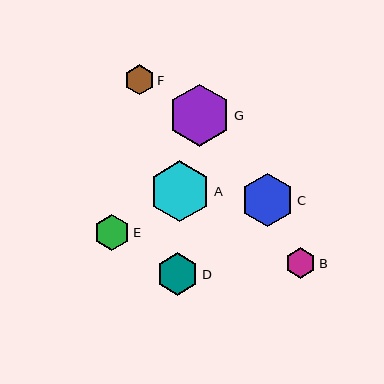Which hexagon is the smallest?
Hexagon F is the smallest with a size of approximately 30 pixels.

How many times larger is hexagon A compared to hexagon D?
Hexagon A is approximately 1.4 times the size of hexagon D.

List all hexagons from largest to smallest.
From largest to smallest: G, A, C, D, E, B, F.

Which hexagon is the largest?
Hexagon G is the largest with a size of approximately 62 pixels.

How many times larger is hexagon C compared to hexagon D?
Hexagon C is approximately 1.3 times the size of hexagon D.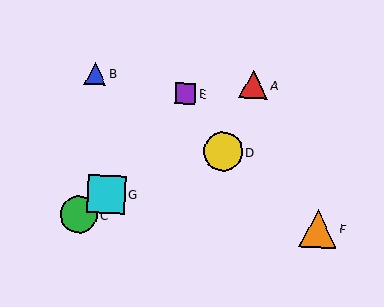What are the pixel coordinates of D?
Object D is at (223, 152).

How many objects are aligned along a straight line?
3 objects (A, C, G) are aligned along a straight line.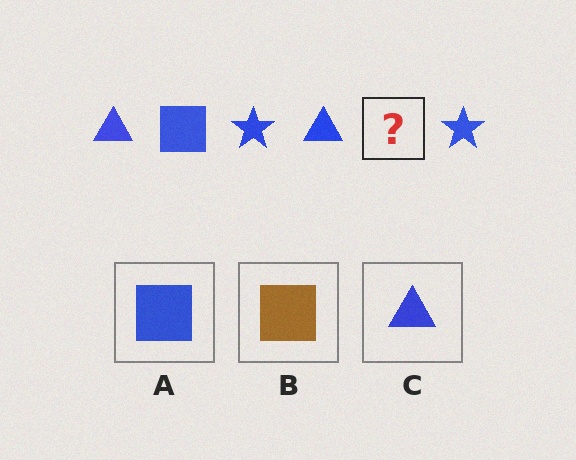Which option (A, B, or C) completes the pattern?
A.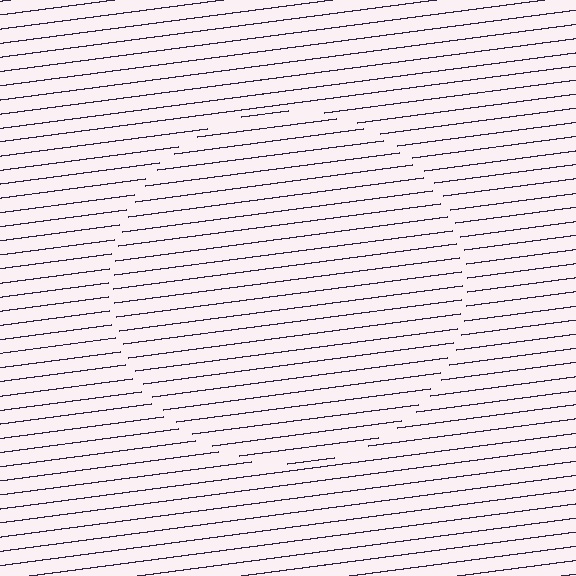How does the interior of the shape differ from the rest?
The interior of the shape contains the same grating, shifted by half a period — the contour is defined by the phase discontinuity where line-ends from the inner and outer gratings abut.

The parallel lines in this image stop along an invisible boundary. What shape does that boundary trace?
An illusory circle. The interior of the shape contains the same grating, shifted by half a period — the contour is defined by the phase discontinuity where line-ends from the inner and outer gratings abut.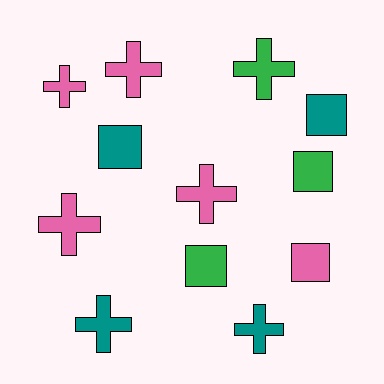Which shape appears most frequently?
Cross, with 7 objects.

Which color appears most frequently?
Pink, with 5 objects.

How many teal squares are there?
There are 2 teal squares.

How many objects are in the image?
There are 12 objects.